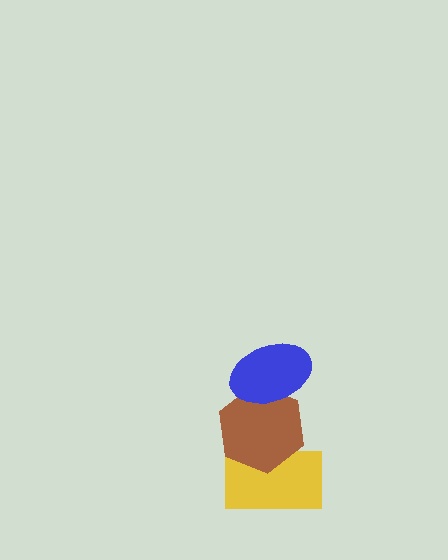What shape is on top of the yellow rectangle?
The brown hexagon is on top of the yellow rectangle.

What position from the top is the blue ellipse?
The blue ellipse is 1st from the top.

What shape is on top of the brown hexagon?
The blue ellipse is on top of the brown hexagon.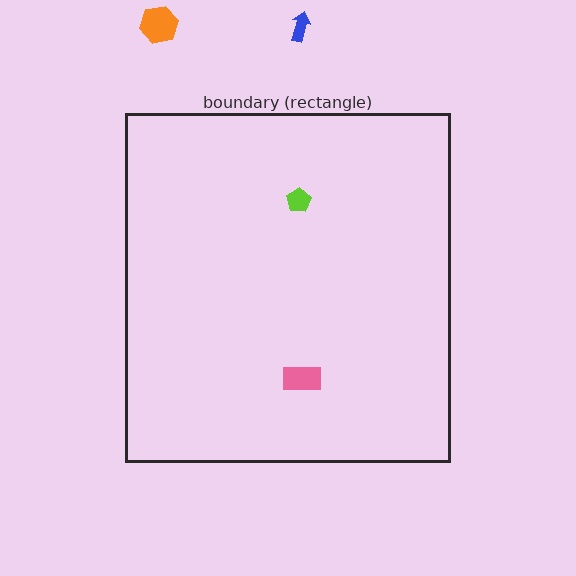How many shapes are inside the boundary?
2 inside, 2 outside.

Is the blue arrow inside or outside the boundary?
Outside.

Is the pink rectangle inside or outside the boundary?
Inside.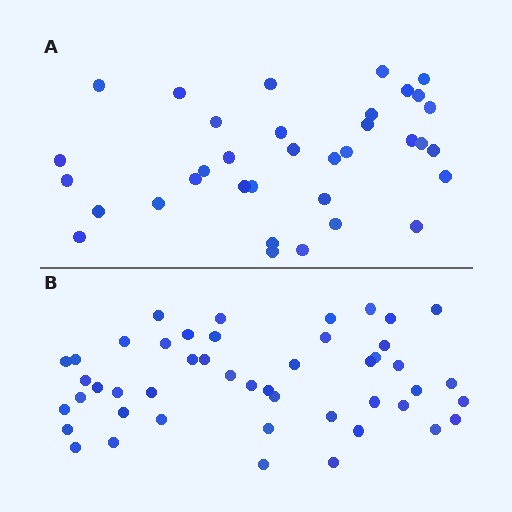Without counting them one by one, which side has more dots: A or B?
Region B (the bottom region) has more dots.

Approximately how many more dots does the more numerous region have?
Region B has roughly 12 or so more dots than region A.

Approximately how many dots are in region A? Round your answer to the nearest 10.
About 40 dots. (The exact count is 35, which rounds to 40.)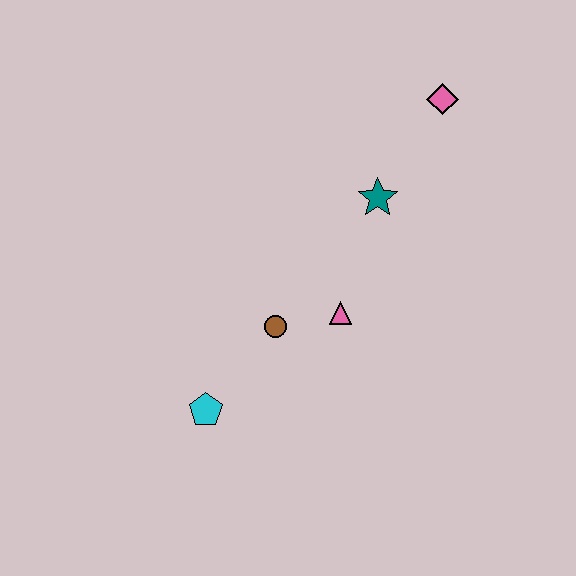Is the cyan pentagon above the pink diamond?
No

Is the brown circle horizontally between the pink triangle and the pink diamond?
No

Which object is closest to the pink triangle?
The brown circle is closest to the pink triangle.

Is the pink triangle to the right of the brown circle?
Yes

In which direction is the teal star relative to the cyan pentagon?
The teal star is above the cyan pentagon.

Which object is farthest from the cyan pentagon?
The pink diamond is farthest from the cyan pentagon.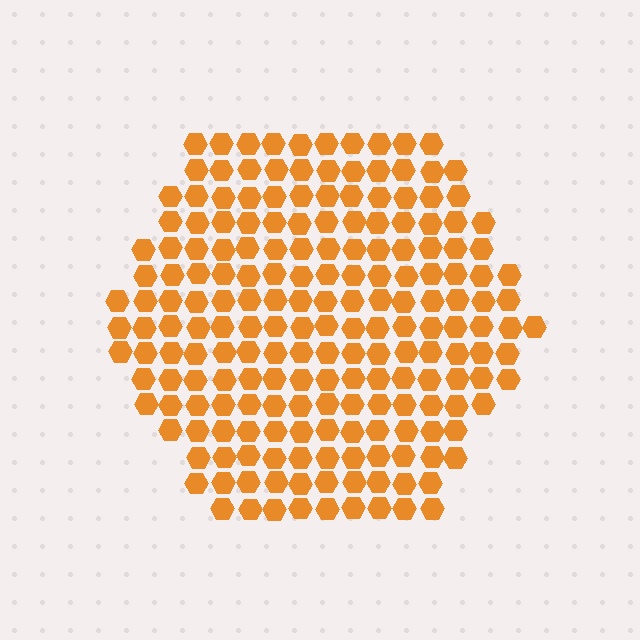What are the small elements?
The small elements are hexagons.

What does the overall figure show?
The overall figure shows a hexagon.